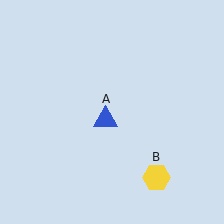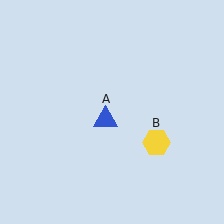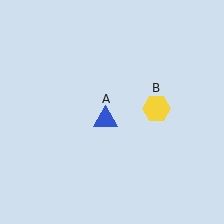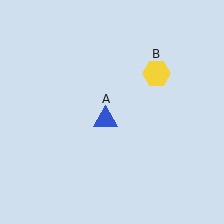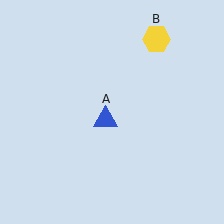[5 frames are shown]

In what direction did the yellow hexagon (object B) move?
The yellow hexagon (object B) moved up.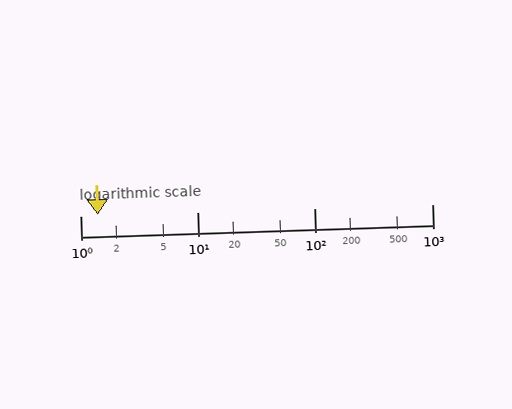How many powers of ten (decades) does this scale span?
The scale spans 3 decades, from 1 to 1000.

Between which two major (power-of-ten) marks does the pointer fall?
The pointer is between 1 and 10.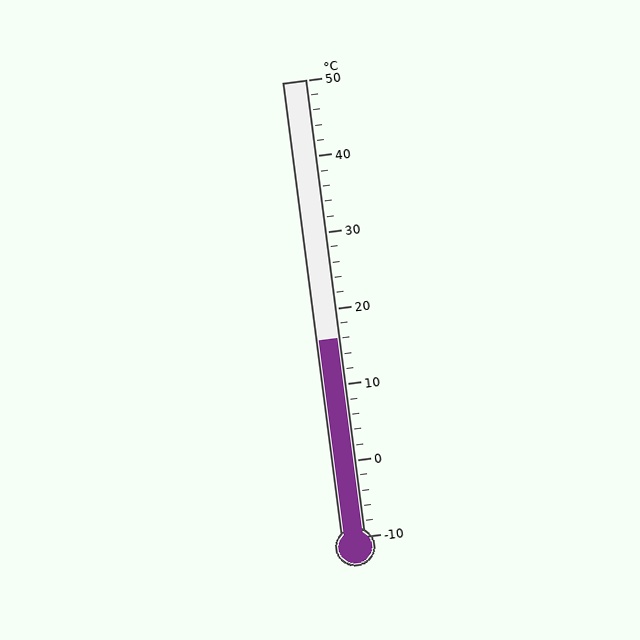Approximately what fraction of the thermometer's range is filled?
The thermometer is filled to approximately 45% of its range.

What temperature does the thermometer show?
The thermometer shows approximately 16°C.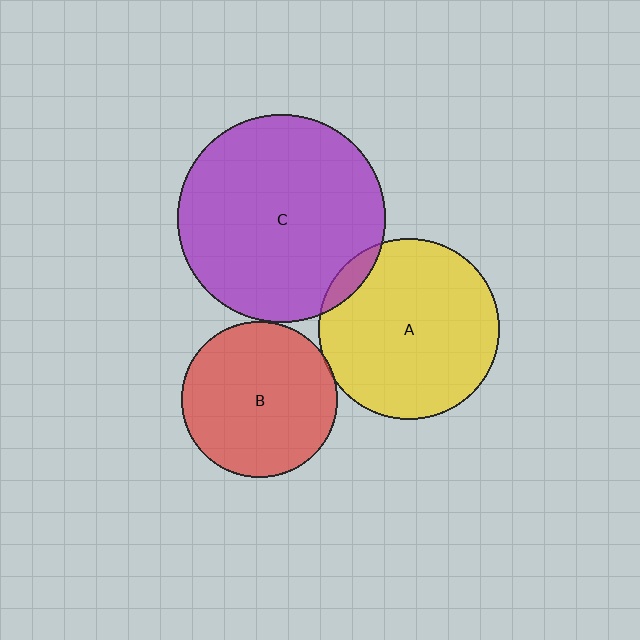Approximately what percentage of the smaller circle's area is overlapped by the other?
Approximately 5%.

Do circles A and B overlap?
Yes.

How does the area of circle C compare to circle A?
Approximately 1.3 times.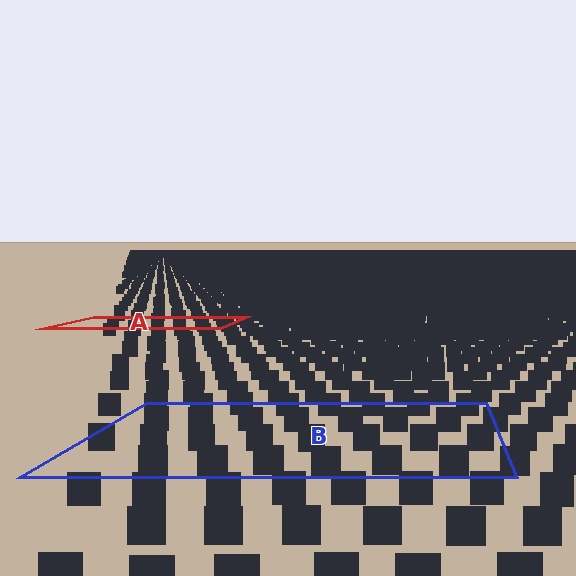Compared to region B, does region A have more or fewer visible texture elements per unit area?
Region A has more texture elements per unit area — they are packed more densely because it is farther away.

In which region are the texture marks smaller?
The texture marks are smaller in region A, because it is farther away.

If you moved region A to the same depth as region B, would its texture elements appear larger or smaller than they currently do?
They would appear larger. At a closer depth, the same texture elements are projected at a bigger on-screen size.